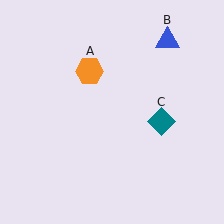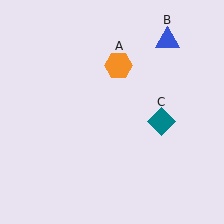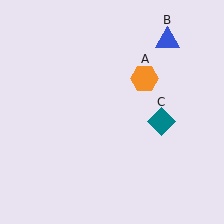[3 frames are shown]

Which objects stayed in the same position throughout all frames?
Blue triangle (object B) and teal diamond (object C) remained stationary.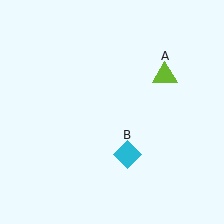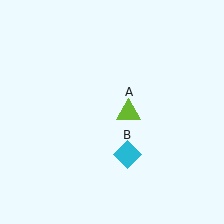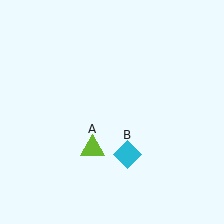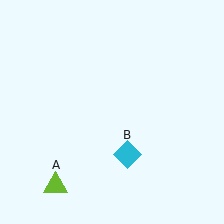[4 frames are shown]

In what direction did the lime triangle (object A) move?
The lime triangle (object A) moved down and to the left.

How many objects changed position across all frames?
1 object changed position: lime triangle (object A).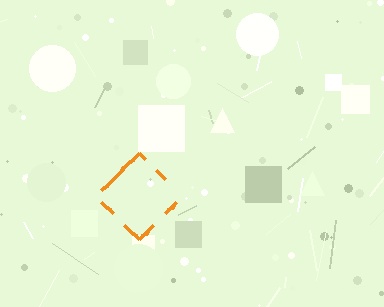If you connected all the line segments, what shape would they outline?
They would outline a diamond.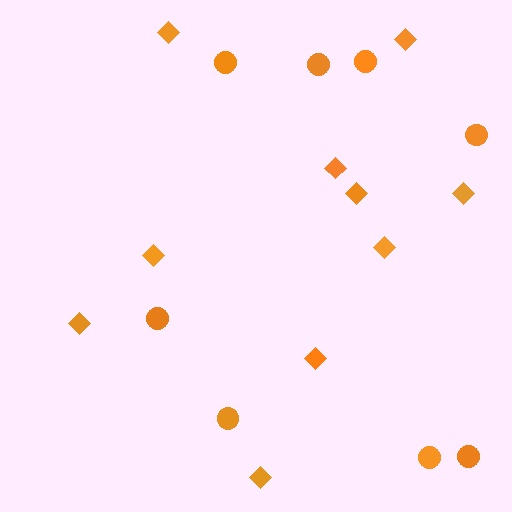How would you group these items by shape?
There are 2 groups: one group of diamonds (10) and one group of circles (8).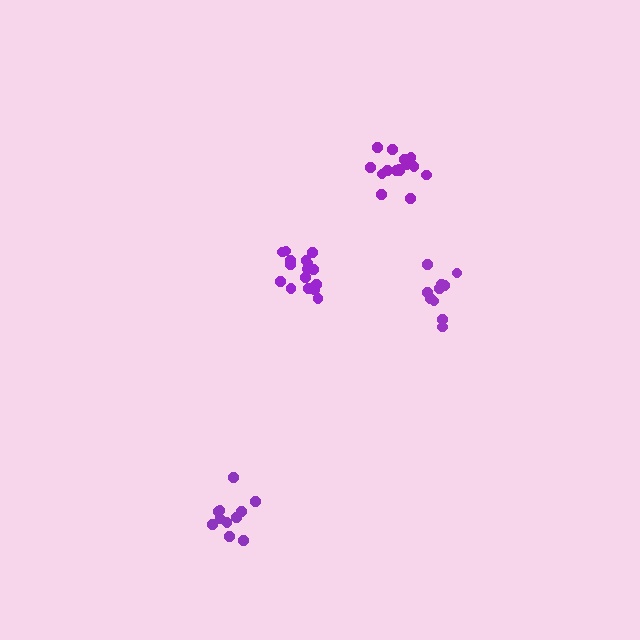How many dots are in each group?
Group 1: 15 dots, Group 2: 16 dots, Group 3: 11 dots, Group 4: 10 dots (52 total).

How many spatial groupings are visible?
There are 4 spatial groupings.